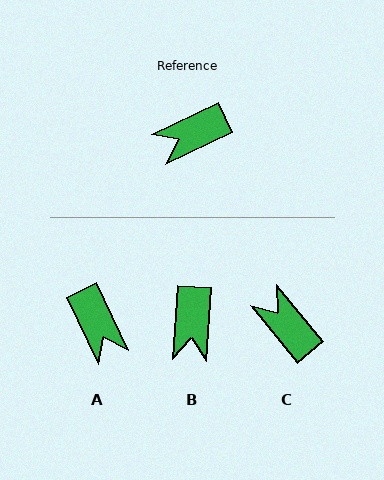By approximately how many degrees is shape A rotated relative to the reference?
Approximately 90 degrees counter-clockwise.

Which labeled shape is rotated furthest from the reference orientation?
A, about 90 degrees away.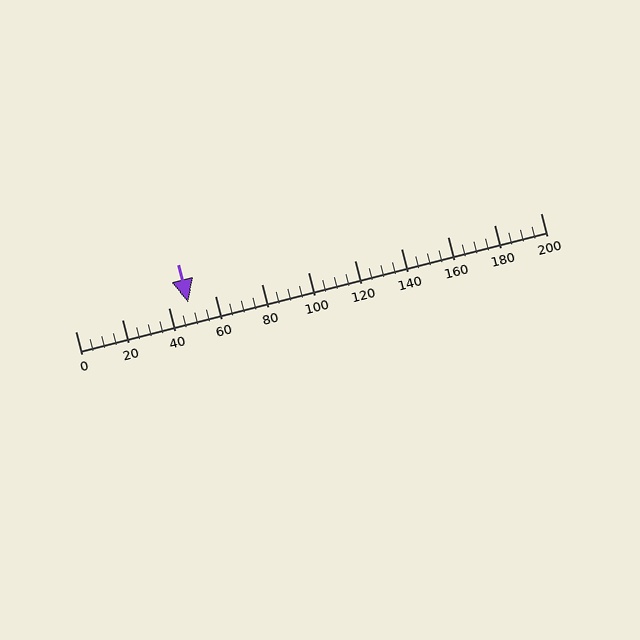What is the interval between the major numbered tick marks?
The major tick marks are spaced 20 units apart.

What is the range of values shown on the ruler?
The ruler shows values from 0 to 200.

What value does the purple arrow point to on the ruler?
The purple arrow points to approximately 48.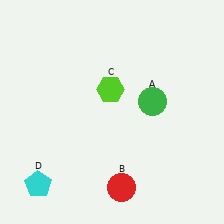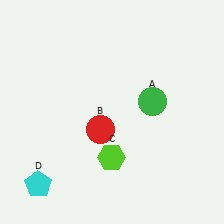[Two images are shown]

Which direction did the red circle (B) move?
The red circle (B) moved up.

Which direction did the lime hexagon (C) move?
The lime hexagon (C) moved down.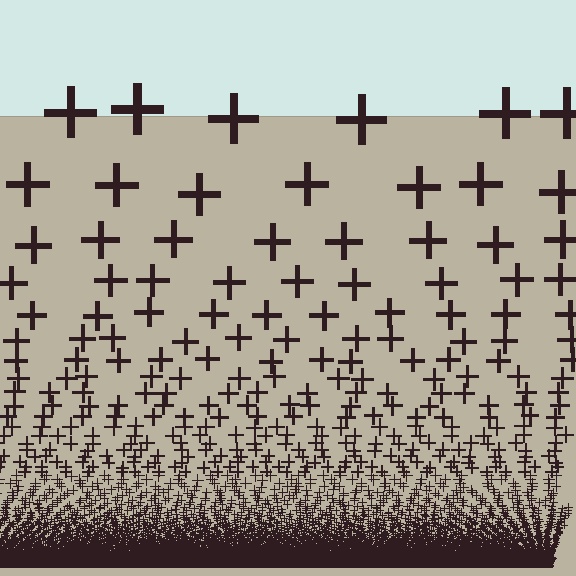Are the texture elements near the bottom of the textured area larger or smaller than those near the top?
Smaller. The gradient is inverted — elements near the bottom are smaller and denser.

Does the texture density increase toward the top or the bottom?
Density increases toward the bottom.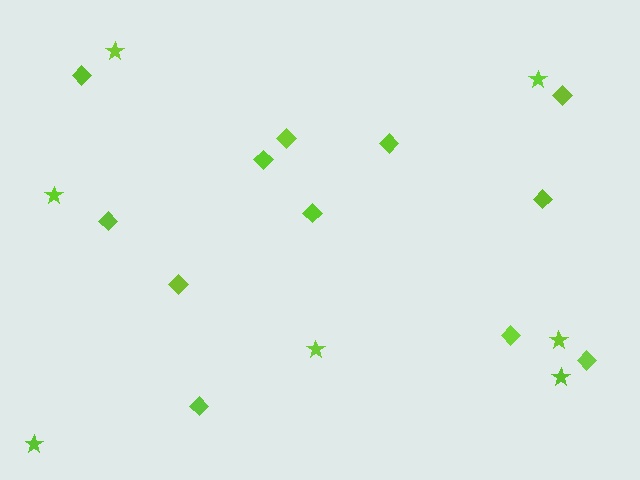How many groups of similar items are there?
There are 2 groups: one group of diamonds (12) and one group of stars (7).